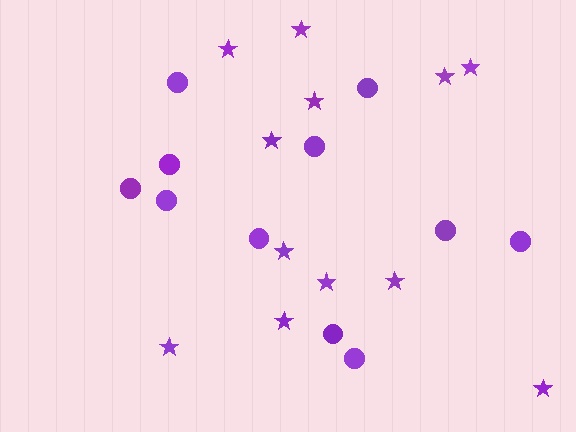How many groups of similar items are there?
There are 2 groups: one group of stars (12) and one group of circles (11).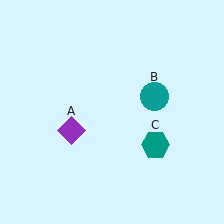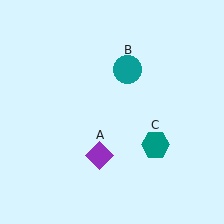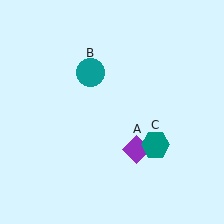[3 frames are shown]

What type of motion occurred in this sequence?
The purple diamond (object A), teal circle (object B) rotated counterclockwise around the center of the scene.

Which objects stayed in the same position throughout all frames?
Teal hexagon (object C) remained stationary.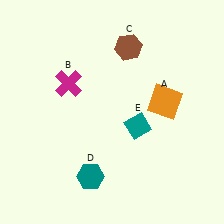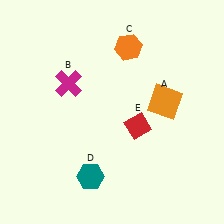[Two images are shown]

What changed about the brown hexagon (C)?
In Image 1, C is brown. In Image 2, it changed to orange.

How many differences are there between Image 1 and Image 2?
There are 2 differences between the two images.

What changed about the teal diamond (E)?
In Image 1, E is teal. In Image 2, it changed to red.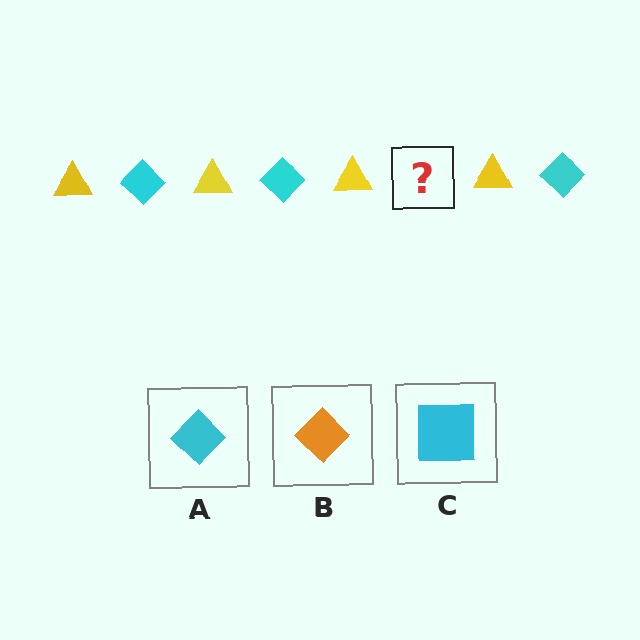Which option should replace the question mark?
Option A.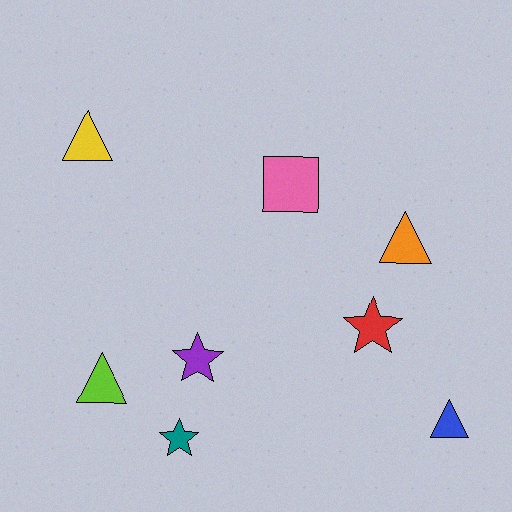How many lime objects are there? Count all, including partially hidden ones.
There is 1 lime object.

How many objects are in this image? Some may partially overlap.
There are 8 objects.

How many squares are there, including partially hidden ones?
There is 1 square.